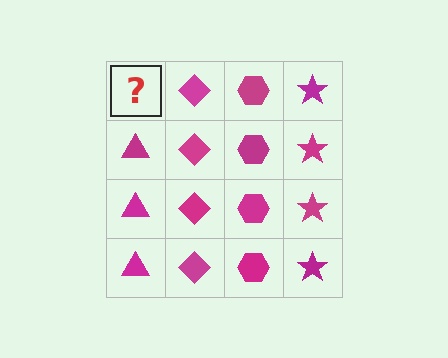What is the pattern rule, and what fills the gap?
The rule is that each column has a consistent shape. The gap should be filled with a magenta triangle.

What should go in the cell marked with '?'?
The missing cell should contain a magenta triangle.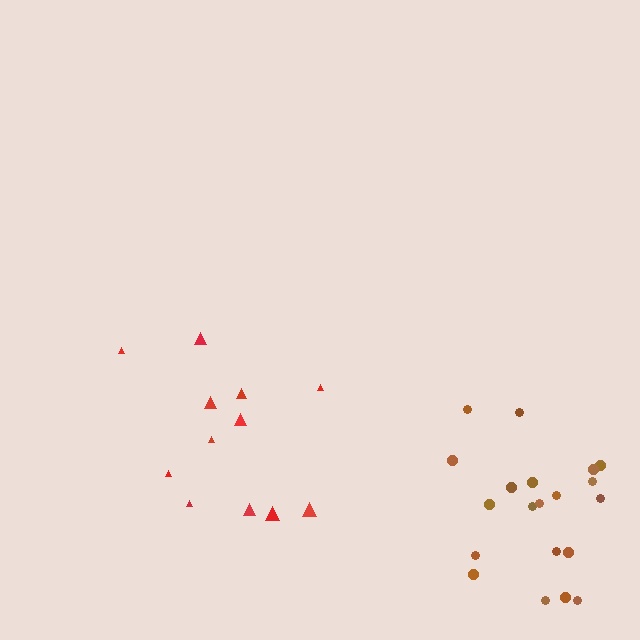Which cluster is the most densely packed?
Brown.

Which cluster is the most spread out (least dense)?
Red.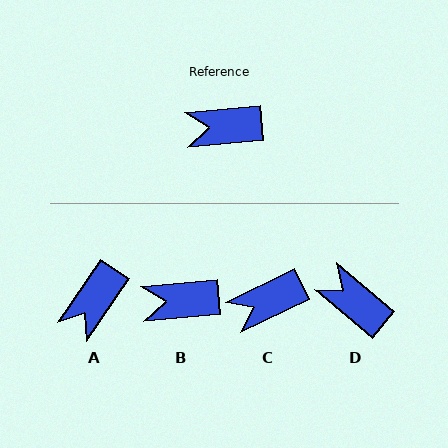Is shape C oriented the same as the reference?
No, it is off by about 21 degrees.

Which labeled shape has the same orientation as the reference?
B.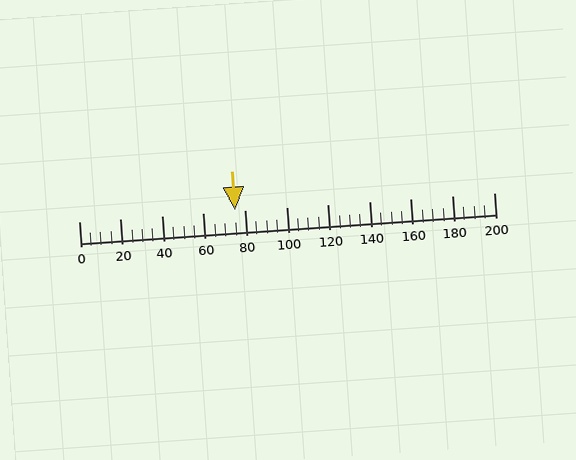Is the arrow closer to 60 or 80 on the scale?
The arrow is closer to 80.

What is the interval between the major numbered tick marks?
The major tick marks are spaced 20 units apart.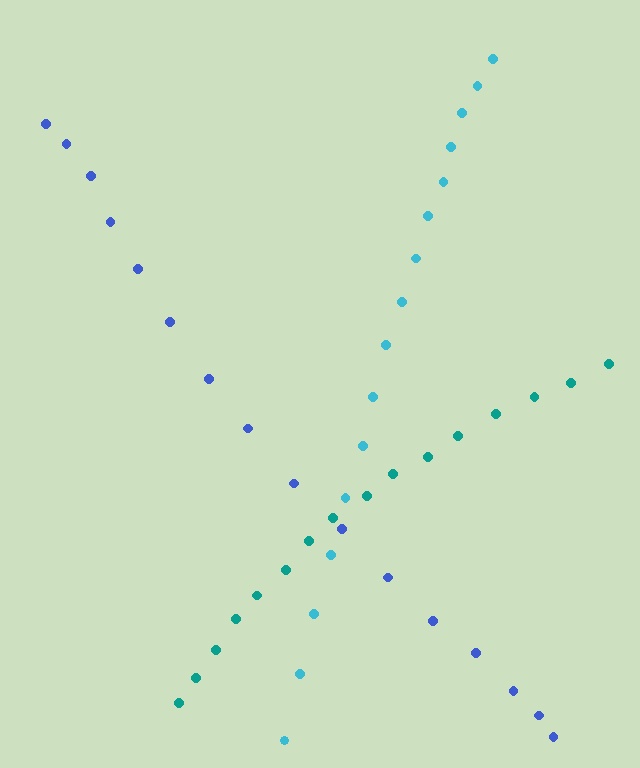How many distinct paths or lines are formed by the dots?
There are 3 distinct paths.